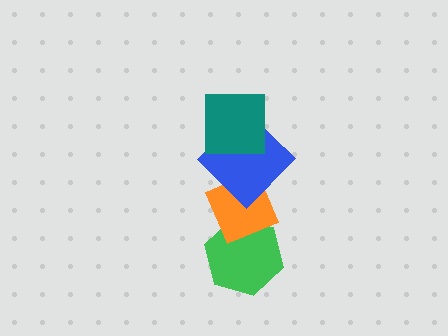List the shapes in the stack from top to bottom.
From top to bottom: the teal square, the blue diamond, the orange diamond, the green hexagon.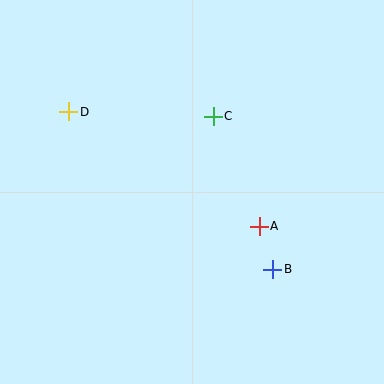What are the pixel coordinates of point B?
Point B is at (273, 269).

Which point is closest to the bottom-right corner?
Point B is closest to the bottom-right corner.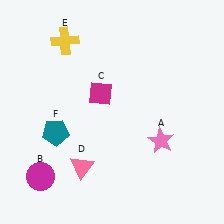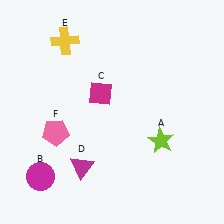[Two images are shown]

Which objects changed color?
A changed from pink to lime. D changed from pink to magenta. F changed from teal to pink.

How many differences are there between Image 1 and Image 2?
There are 3 differences between the two images.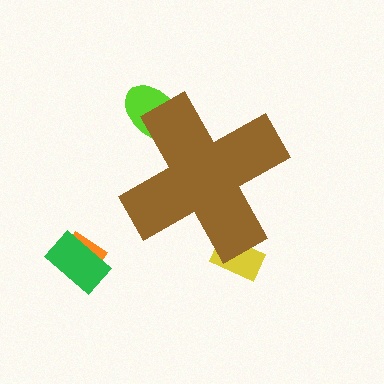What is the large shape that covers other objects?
A brown cross.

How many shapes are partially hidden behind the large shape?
2 shapes are partially hidden.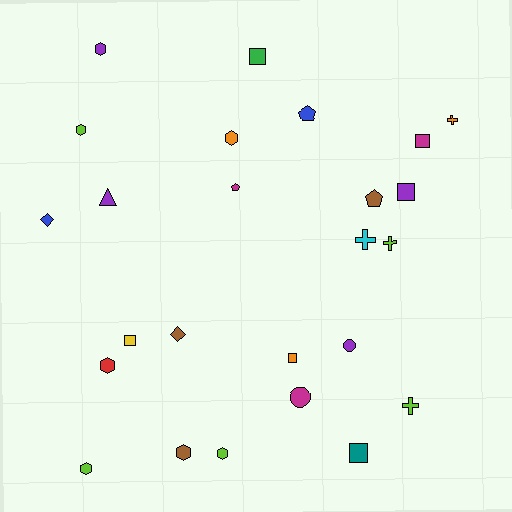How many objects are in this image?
There are 25 objects.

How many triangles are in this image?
There is 1 triangle.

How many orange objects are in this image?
There are 3 orange objects.